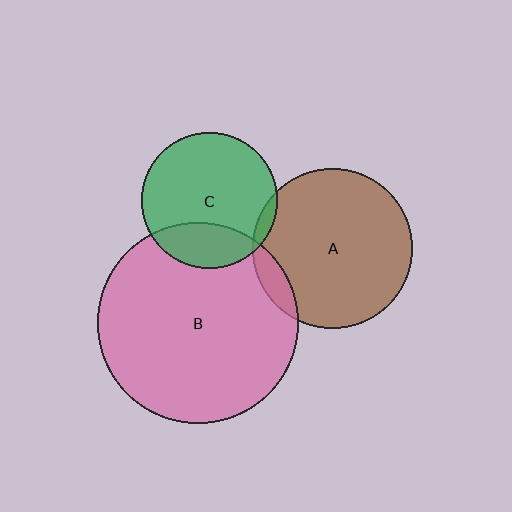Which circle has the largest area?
Circle B (pink).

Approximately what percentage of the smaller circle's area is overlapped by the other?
Approximately 25%.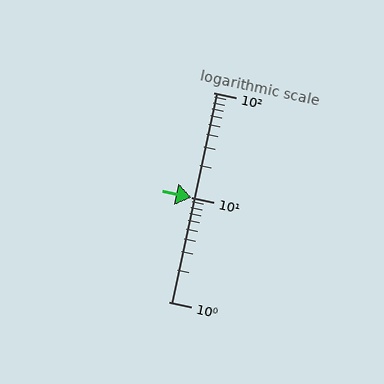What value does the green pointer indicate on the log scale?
The pointer indicates approximately 9.9.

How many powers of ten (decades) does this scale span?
The scale spans 2 decades, from 1 to 100.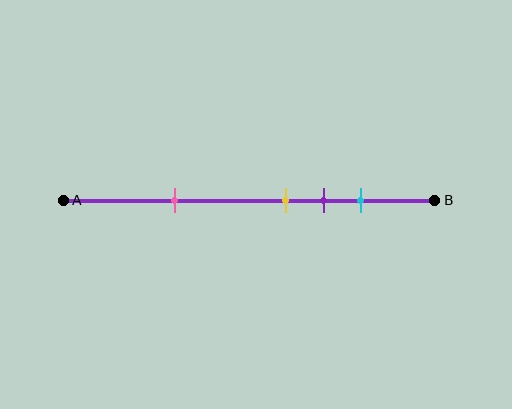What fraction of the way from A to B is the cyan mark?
The cyan mark is approximately 80% (0.8) of the way from A to B.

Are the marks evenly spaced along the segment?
No, the marks are not evenly spaced.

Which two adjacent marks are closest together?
The yellow and purple marks are the closest adjacent pair.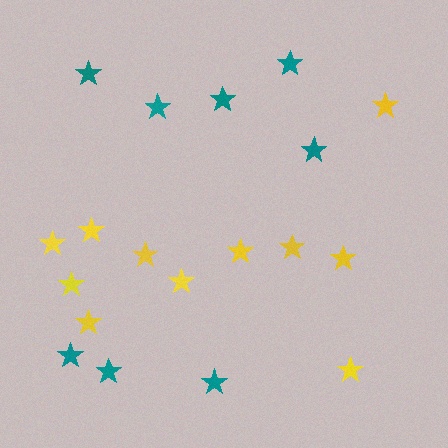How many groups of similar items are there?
There are 2 groups: one group of yellow stars (11) and one group of teal stars (8).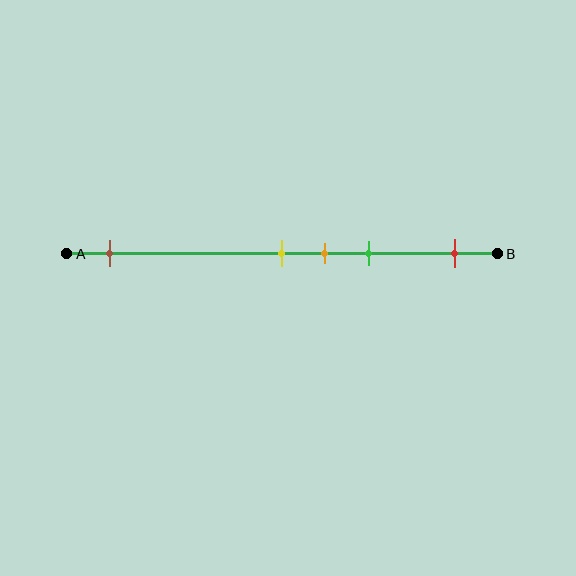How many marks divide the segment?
There are 5 marks dividing the segment.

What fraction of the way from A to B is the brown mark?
The brown mark is approximately 10% (0.1) of the way from A to B.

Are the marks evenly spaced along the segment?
No, the marks are not evenly spaced.